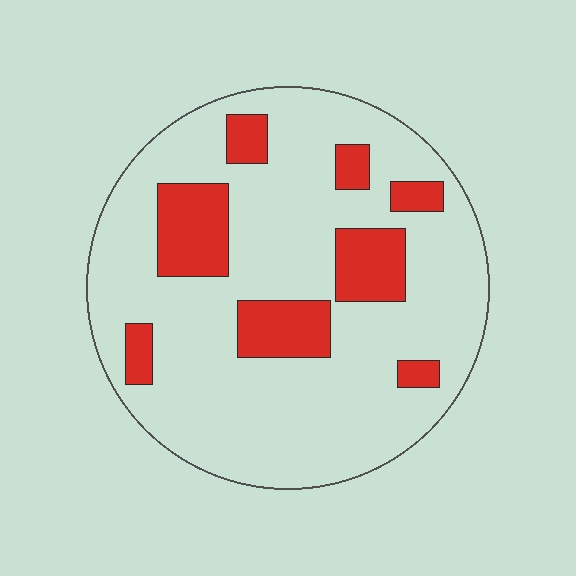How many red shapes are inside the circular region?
8.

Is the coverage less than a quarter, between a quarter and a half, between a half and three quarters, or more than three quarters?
Less than a quarter.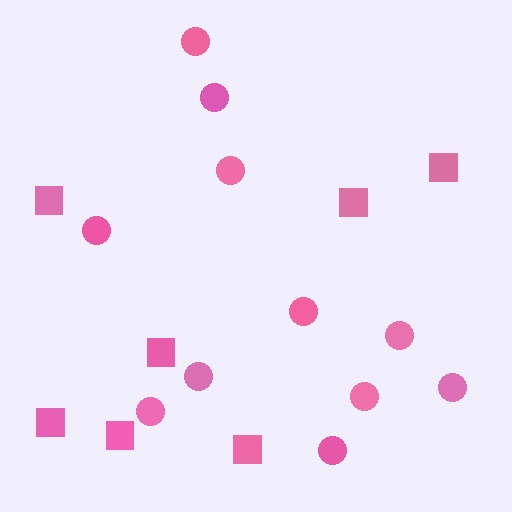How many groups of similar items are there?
There are 2 groups: one group of circles (11) and one group of squares (7).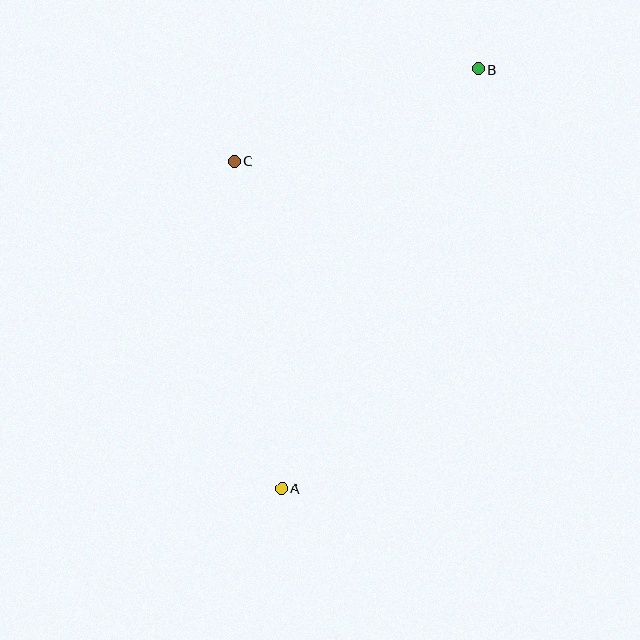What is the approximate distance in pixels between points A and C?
The distance between A and C is approximately 331 pixels.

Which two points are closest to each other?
Points B and C are closest to each other.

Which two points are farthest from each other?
Points A and B are farthest from each other.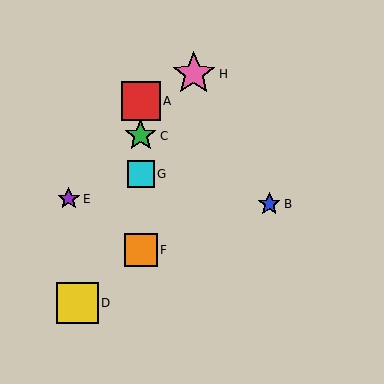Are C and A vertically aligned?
Yes, both are at x≈141.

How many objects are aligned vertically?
4 objects (A, C, F, G) are aligned vertically.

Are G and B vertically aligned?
No, G is at x≈141 and B is at x≈269.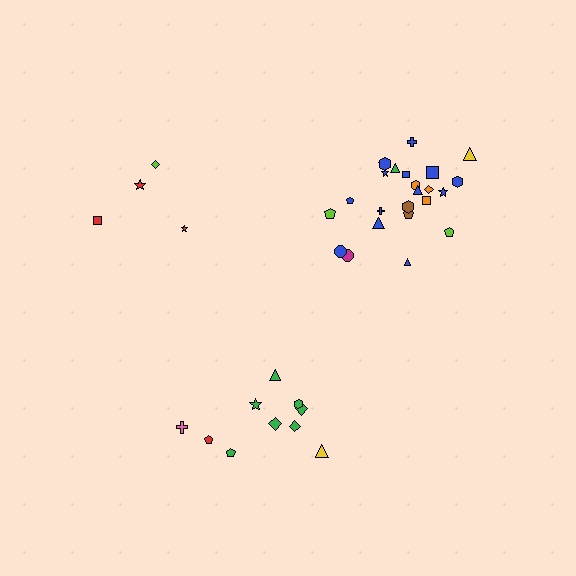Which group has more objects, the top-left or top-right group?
The top-right group.